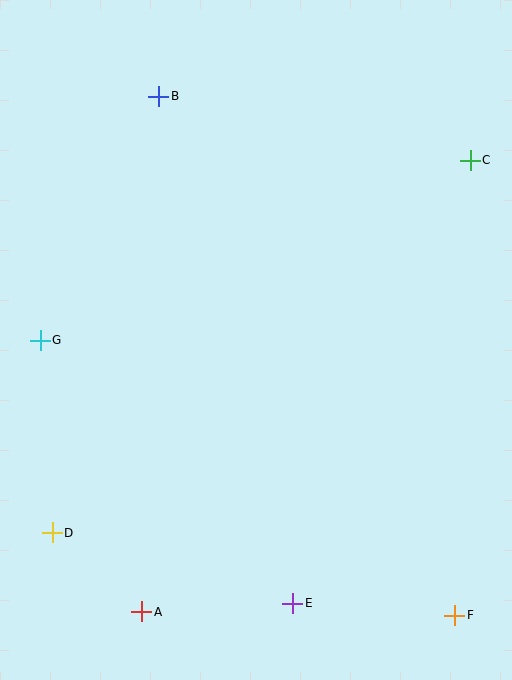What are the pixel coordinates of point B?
Point B is at (159, 96).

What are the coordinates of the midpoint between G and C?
The midpoint between G and C is at (255, 250).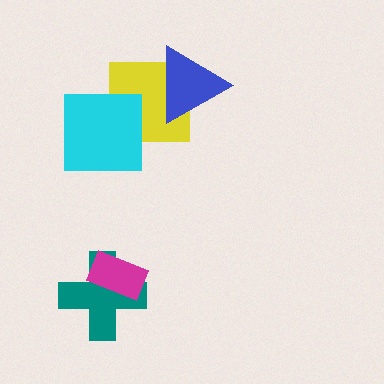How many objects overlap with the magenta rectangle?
1 object overlaps with the magenta rectangle.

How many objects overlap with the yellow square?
2 objects overlap with the yellow square.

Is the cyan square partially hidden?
No, no other shape covers it.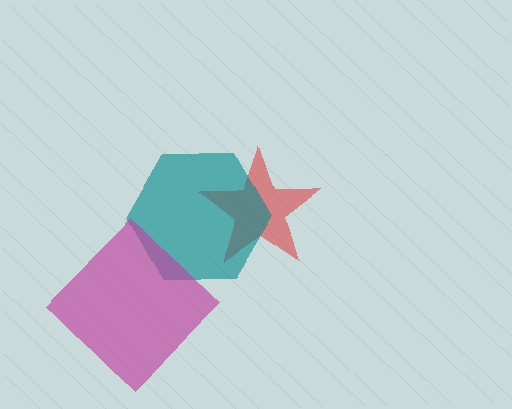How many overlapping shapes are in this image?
There are 3 overlapping shapes in the image.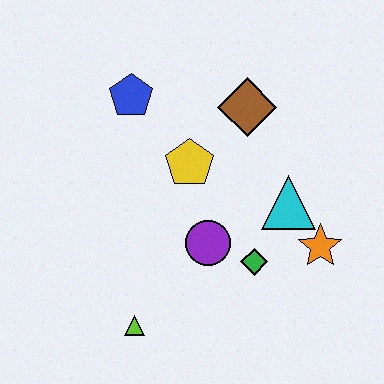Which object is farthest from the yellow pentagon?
The lime triangle is farthest from the yellow pentagon.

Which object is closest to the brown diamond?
The yellow pentagon is closest to the brown diamond.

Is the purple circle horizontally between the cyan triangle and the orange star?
No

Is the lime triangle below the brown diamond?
Yes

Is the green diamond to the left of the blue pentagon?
No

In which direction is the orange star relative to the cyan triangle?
The orange star is below the cyan triangle.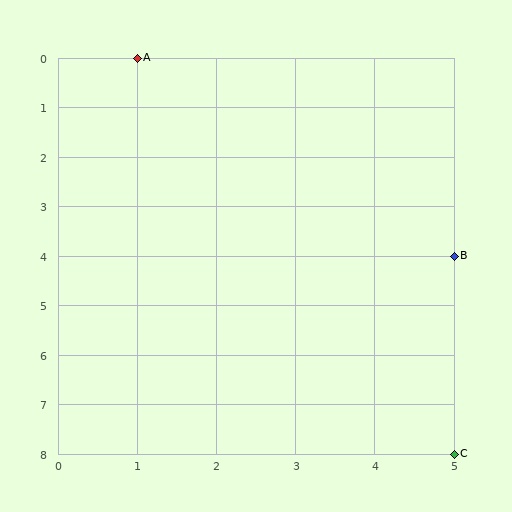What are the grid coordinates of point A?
Point A is at grid coordinates (1, 0).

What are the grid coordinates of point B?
Point B is at grid coordinates (5, 4).